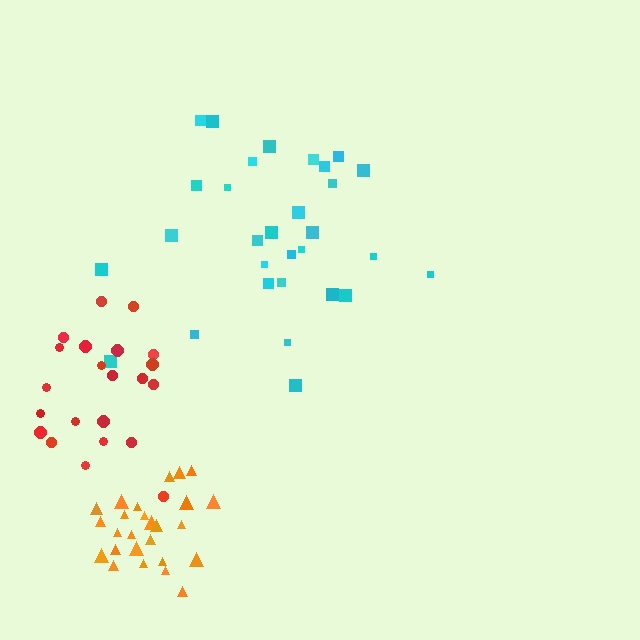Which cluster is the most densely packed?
Orange.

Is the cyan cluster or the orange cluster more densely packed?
Orange.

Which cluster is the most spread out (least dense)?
Cyan.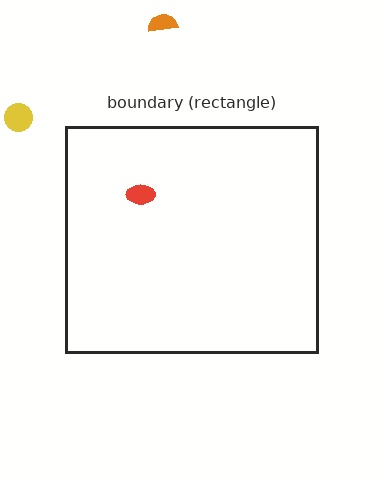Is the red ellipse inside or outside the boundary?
Inside.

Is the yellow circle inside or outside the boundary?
Outside.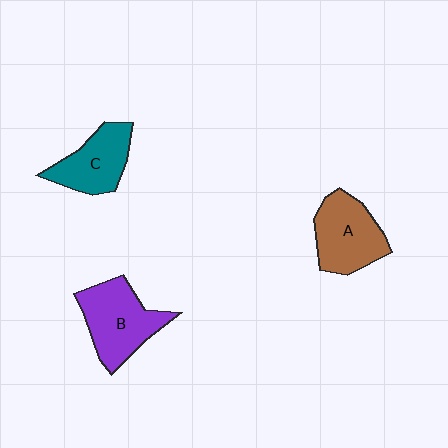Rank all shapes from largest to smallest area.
From largest to smallest: B (purple), A (brown), C (teal).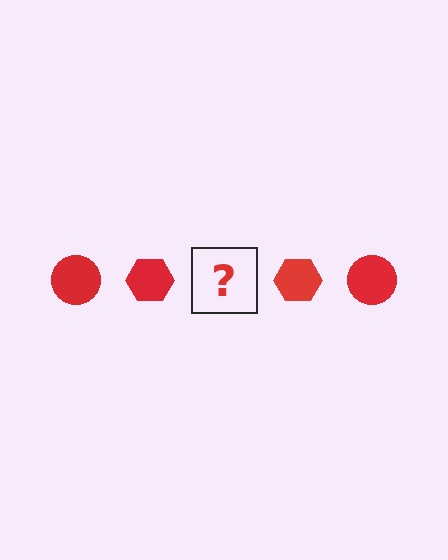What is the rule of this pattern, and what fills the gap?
The rule is that the pattern cycles through circle, hexagon shapes in red. The gap should be filled with a red circle.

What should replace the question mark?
The question mark should be replaced with a red circle.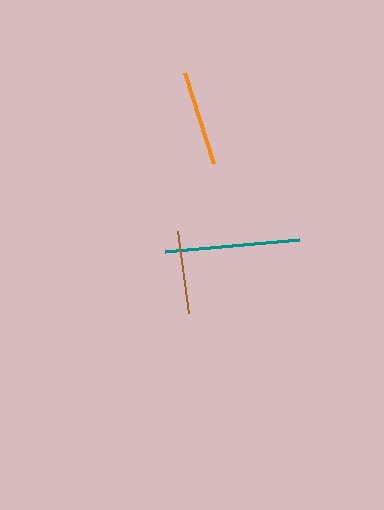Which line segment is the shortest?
The brown line is the shortest at approximately 83 pixels.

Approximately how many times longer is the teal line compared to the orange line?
The teal line is approximately 1.4 times the length of the orange line.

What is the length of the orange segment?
The orange segment is approximately 96 pixels long.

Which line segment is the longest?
The teal line is the longest at approximately 134 pixels.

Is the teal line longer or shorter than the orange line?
The teal line is longer than the orange line.